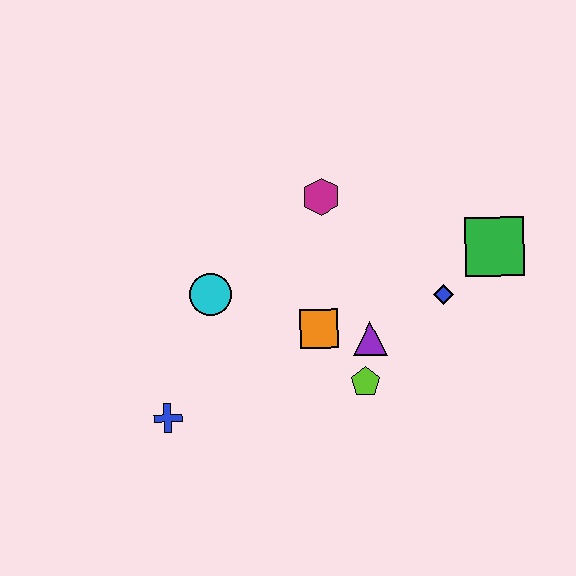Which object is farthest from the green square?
The blue cross is farthest from the green square.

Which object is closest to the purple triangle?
The lime pentagon is closest to the purple triangle.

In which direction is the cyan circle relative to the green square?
The cyan circle is to the left of the green square.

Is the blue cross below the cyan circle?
Yes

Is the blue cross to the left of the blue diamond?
Yes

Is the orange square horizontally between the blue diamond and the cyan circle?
Yes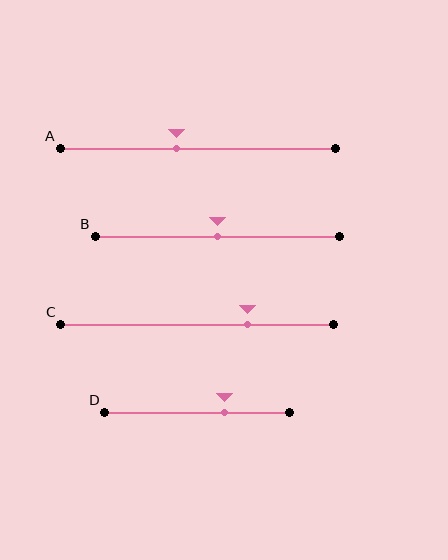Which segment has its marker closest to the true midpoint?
Segment B has its marker closest to the true midpoint.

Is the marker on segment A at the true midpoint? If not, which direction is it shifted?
No, the marker on segment A is shifted to the left by about 8% of the segment length.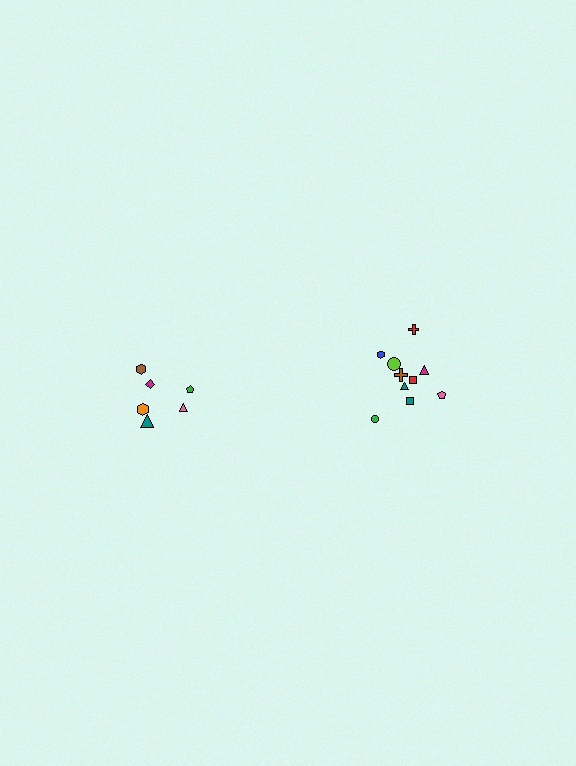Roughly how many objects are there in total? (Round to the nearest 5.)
Roughly 15 objects in total.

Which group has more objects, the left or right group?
The right group.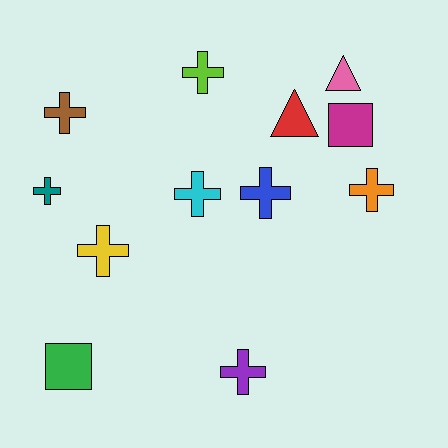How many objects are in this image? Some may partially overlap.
There are 12 objects.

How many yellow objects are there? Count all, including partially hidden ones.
There is 1 yellow object.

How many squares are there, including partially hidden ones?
There are 2 squares.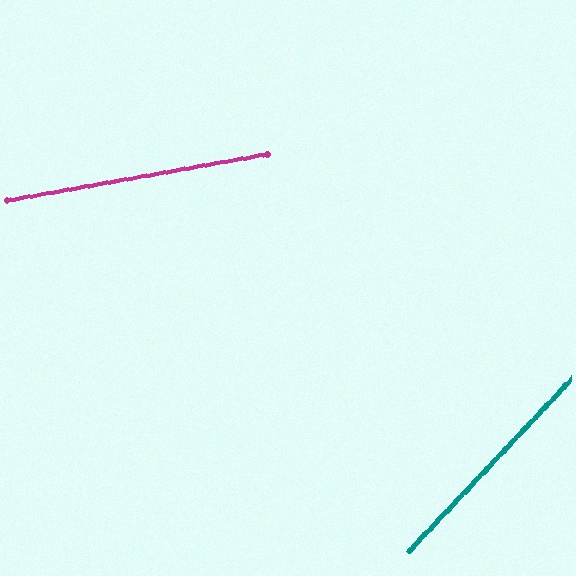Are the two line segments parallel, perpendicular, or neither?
Neither parallel nor perpendicular — they differ by about 36°.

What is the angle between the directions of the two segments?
Approximately 36 degrees.